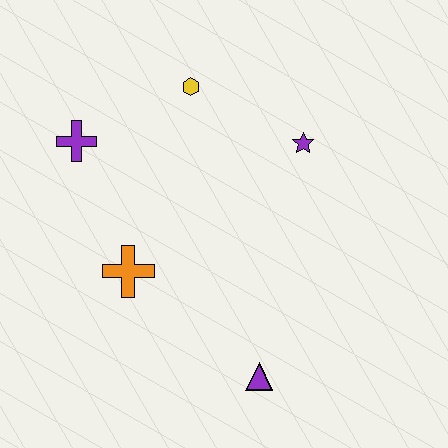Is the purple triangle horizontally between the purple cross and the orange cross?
No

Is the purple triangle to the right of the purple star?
No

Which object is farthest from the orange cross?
The purple star is farthest from the orange cross.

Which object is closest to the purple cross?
The yellow hexagon is closest to the purple cross.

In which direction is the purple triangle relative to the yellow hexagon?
The purple triangle is below the yellow hexagon.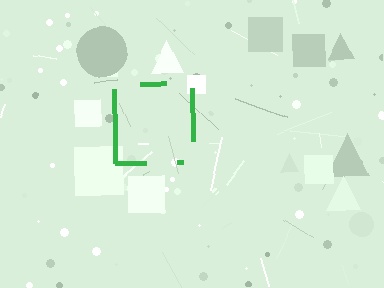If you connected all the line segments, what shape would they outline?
They would outline a square.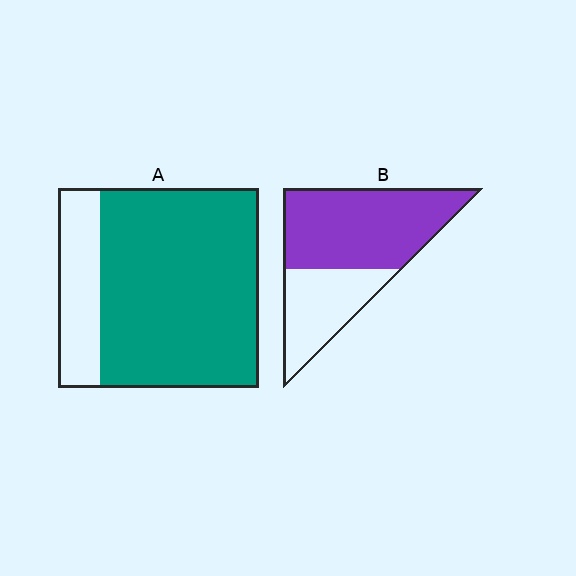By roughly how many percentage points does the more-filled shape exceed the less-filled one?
By roughly 15 percentage points (A over B).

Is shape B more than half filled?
Yes.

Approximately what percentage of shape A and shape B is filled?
A is approximately 80% and B is approximately 65%.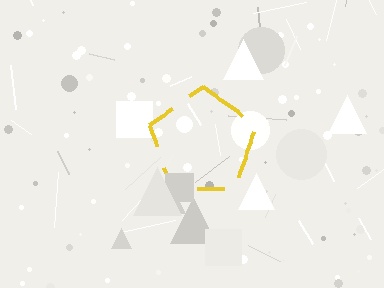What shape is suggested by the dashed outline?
The dashed outline suggests a pentagon.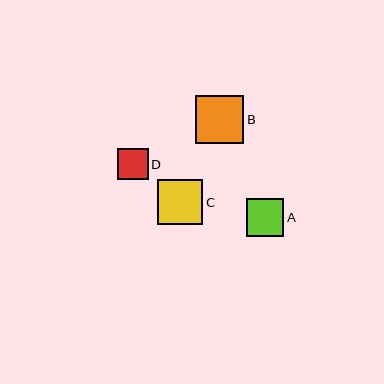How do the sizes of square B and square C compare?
Square B and square C are approximately the same size.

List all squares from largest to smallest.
From largest to smallest: B, C, A, D.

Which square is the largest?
Square B is the largest with a size of approximately 48 pixels.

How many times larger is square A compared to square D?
Square A is approximately 1.2 times the size of square D.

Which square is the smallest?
Square D is the smallest with a size of approximately 31 pixels.